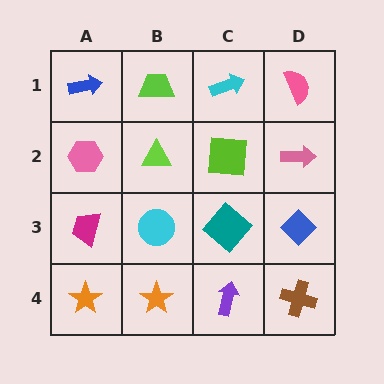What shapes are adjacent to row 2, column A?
A blue arrow (row 1, column A), a magenta trapezoid (row 3, column A), a lime triangle (row 2, column B).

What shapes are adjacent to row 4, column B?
A cyan circle (row 3, column B), an orange star (row 4, column A), a purple arrow (row 4, column C).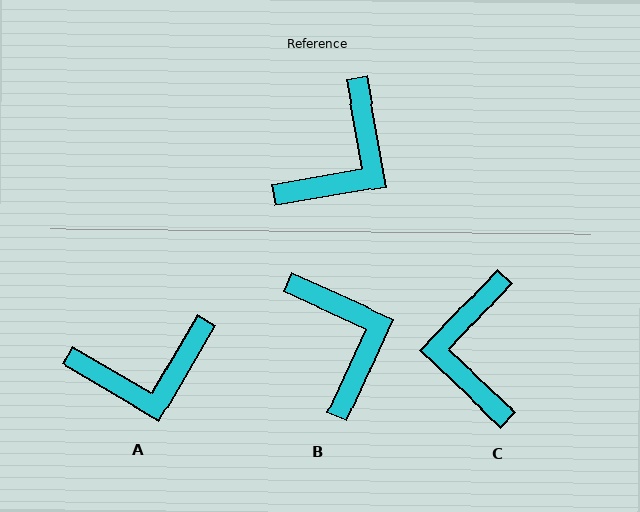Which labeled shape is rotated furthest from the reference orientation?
C, about 143 degrees away.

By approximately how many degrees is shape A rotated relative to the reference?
Approximately 40 degrees clockwise.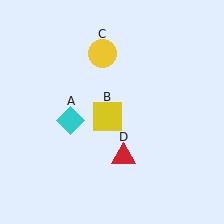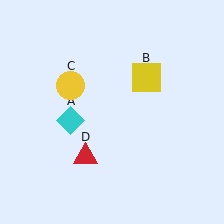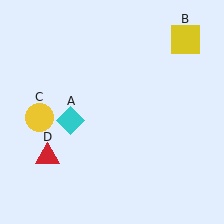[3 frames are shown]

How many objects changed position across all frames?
3 objects changed position: yellow square (object B), yellow circle (object C), red triangle (object D).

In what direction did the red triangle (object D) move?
The red triangle (object D) moved left.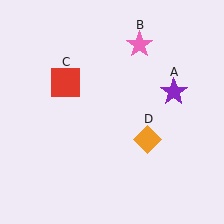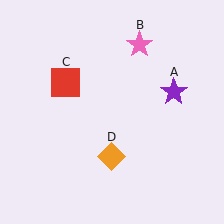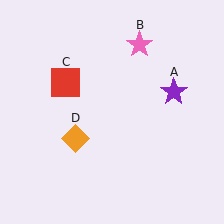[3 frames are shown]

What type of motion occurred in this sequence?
The orange diamond (object D) rotated clockwise around the center of the scene.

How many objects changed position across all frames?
1 object changed position: orange diamond (object D).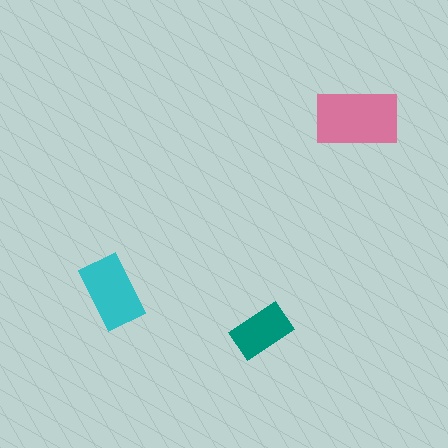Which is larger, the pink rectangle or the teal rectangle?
The pink one.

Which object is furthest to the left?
The cyan rectangle is leftmost.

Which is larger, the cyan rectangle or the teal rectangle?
The cyan one.